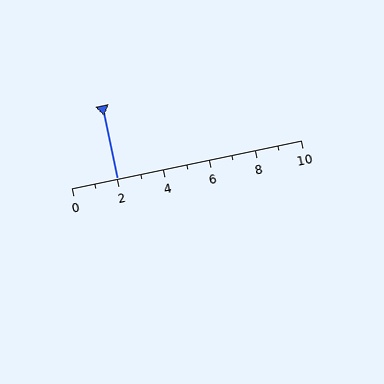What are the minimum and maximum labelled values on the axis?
The axis runs from 0 to 10.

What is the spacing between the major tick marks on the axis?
The major ticks are spaced 2 apart.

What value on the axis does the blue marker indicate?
The marker indicates approximately 2.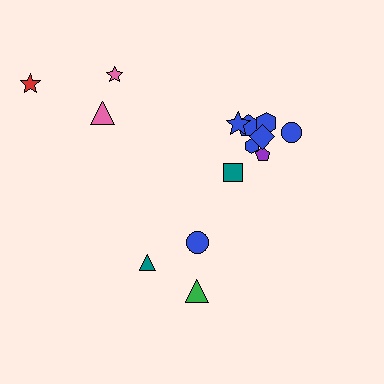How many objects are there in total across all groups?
There are 14 objects.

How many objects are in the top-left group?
There are 3 objects.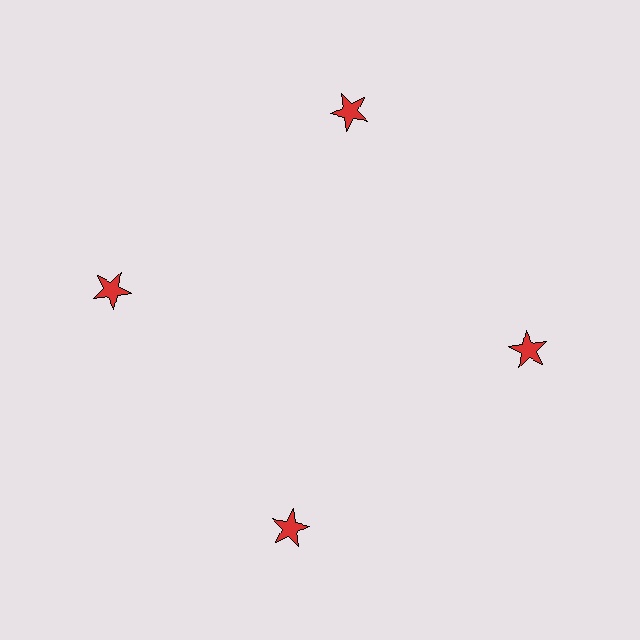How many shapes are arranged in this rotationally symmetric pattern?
There are 4 shapes, arranged in 4 groups of 1.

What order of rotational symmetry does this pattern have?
This pattern has 4-fold rotational symmetry.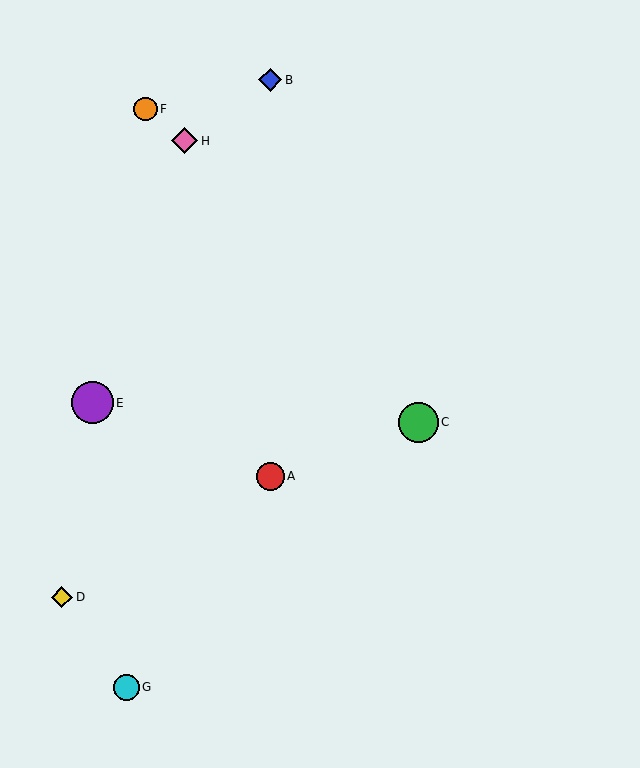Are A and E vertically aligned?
No, A is at x≈270 and E is at x≈92.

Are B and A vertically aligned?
Yes, both are at x≈270.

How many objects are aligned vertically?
2 objects (A, B) are aligned vertically.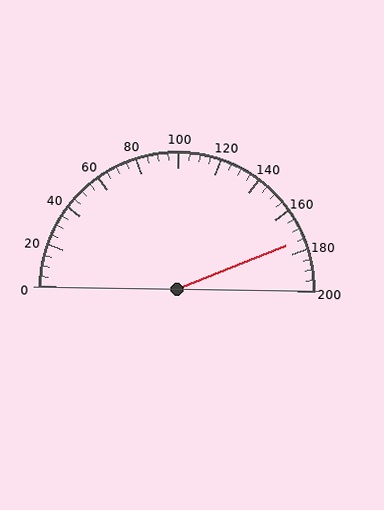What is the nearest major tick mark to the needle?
The nearest major tick mark is 180.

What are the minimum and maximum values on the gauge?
The gauge ranges from 0 to 200.